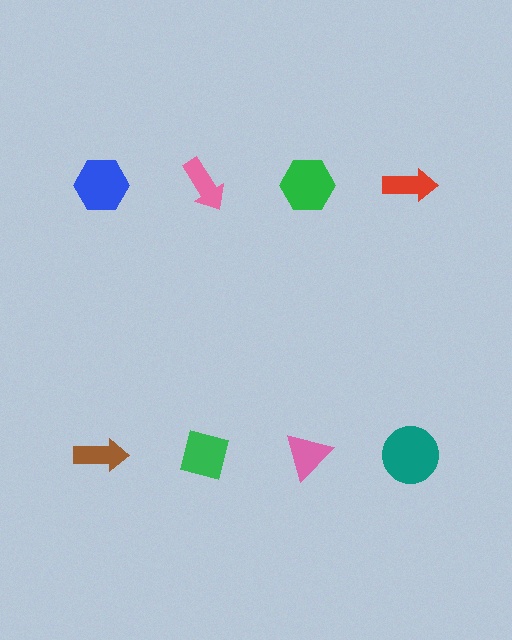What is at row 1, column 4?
A red arrow.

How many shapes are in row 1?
4 shapes.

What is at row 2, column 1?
A brown arrow.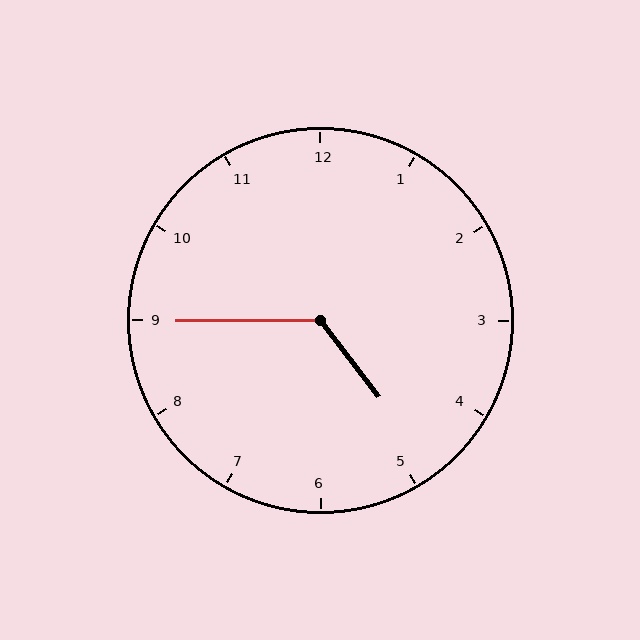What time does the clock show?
4:45.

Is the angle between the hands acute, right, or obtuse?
It is obtuse.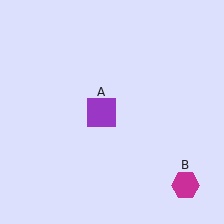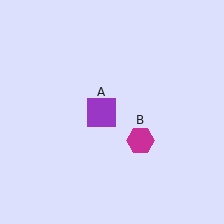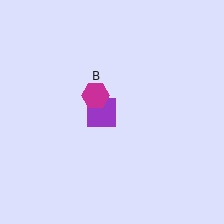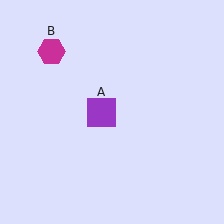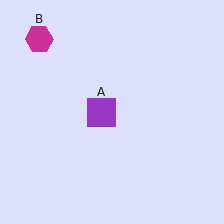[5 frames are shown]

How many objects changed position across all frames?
1 object changed position: magenta hexagon (object B).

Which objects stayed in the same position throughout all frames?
Purple square (object A) remained stationary.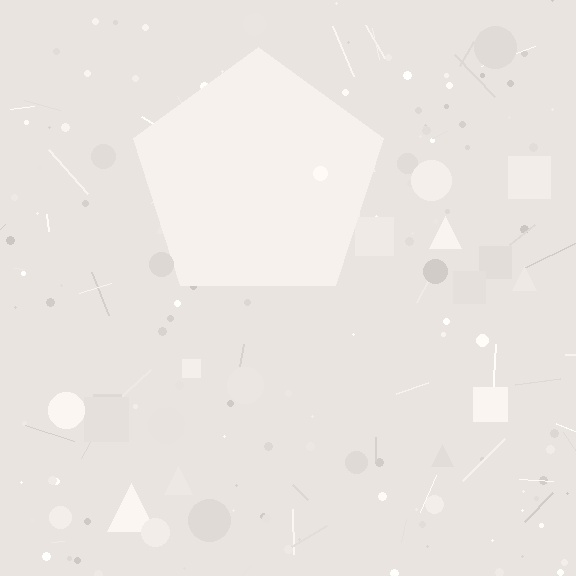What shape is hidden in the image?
A pentagon is hidden in the image.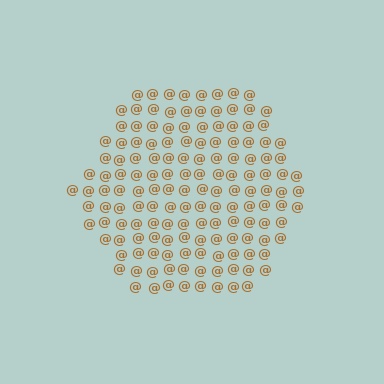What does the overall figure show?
The overall figure shows a hexagon.